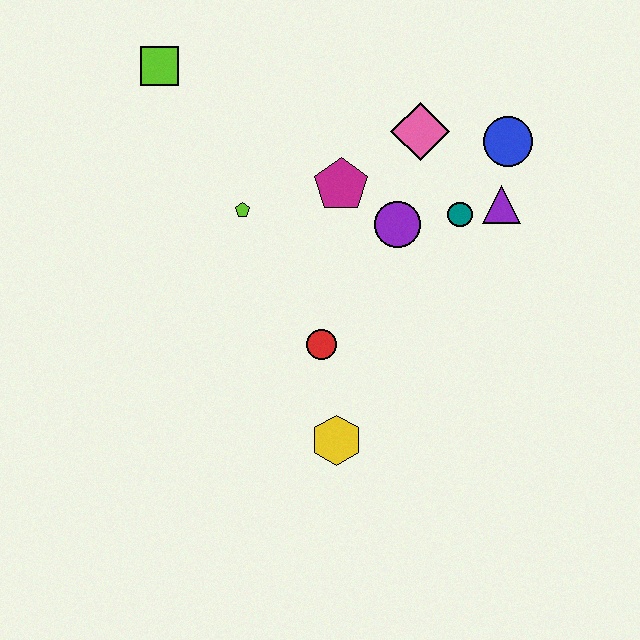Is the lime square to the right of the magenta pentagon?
No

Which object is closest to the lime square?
The lime pentagon is closest to the lime square.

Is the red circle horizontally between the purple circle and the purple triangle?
No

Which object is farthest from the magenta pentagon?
The yellow hexagon is farthest from the magenta pentagon.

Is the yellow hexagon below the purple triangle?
Yes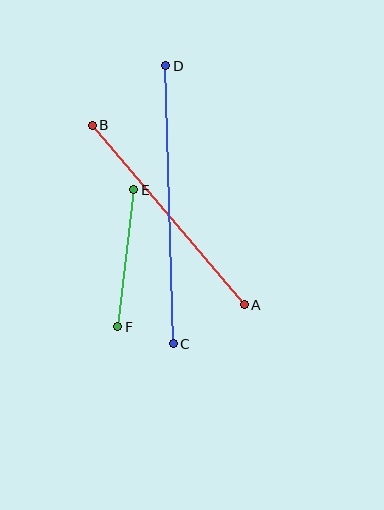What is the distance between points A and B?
The distance is approximately 235 pixels.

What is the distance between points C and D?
The distance is approximately 278 pixels.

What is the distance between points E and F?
The distance is approximately 138 pixels.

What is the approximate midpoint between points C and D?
The midpoint is at approximately (169, 205) pixels.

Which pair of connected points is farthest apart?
Points C and D are farthest apart.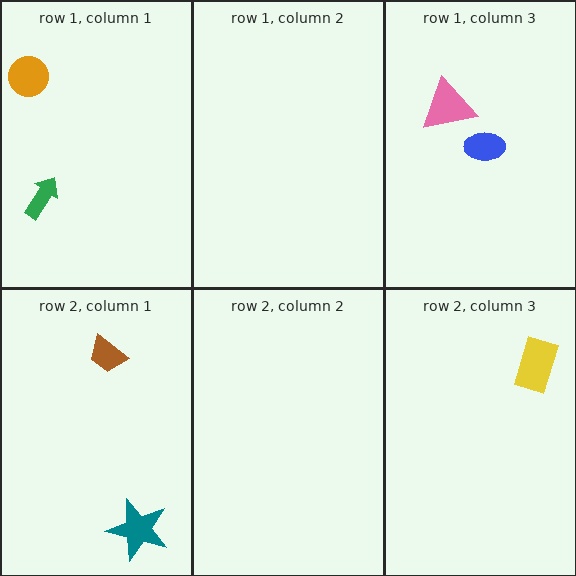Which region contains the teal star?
The row 2, column 1 region.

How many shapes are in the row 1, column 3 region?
2.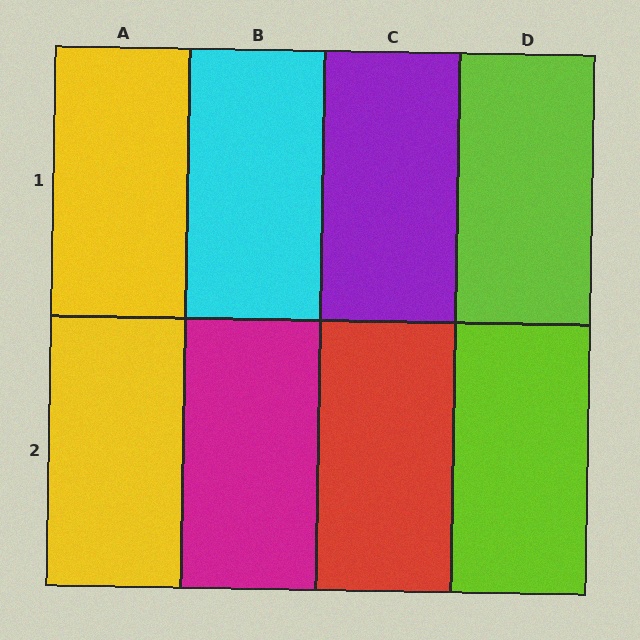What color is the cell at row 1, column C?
Purple.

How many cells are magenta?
1 cell is magenta.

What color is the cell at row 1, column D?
Lime.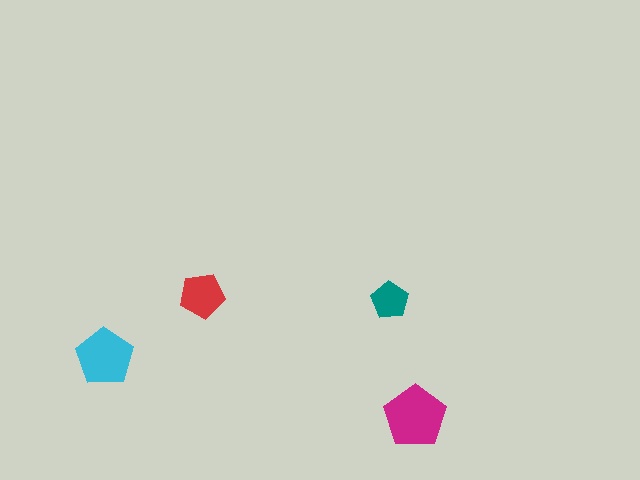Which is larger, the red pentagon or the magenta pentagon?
The magenta one.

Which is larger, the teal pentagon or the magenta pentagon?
The magenta one.